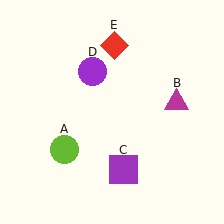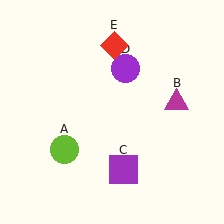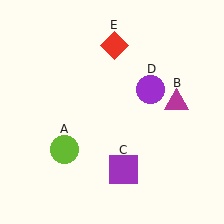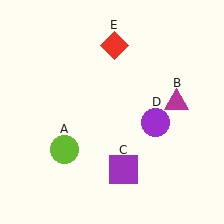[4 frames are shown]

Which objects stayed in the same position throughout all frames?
Lime circle (object A) and magenta triangle (object B) and purple square (object C) and red diamond (object E) remained stationary.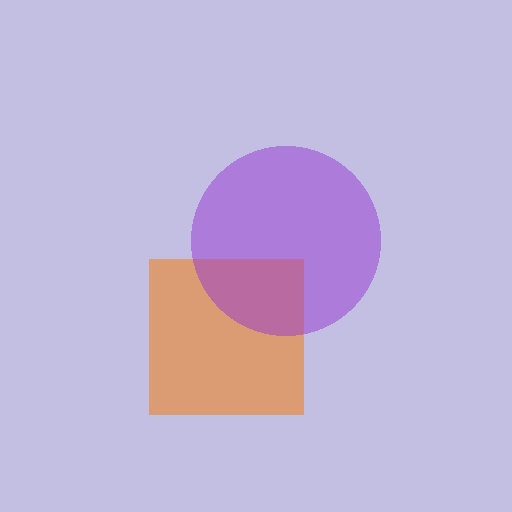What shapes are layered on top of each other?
The layered shapes are: an orange square, a purple circle.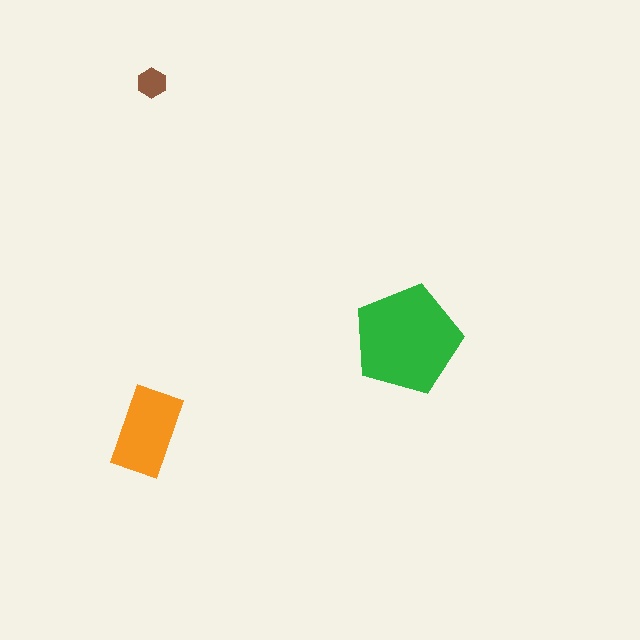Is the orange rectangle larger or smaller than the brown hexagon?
Larger.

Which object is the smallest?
The brown hexagon.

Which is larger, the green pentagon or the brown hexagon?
The green pentagon.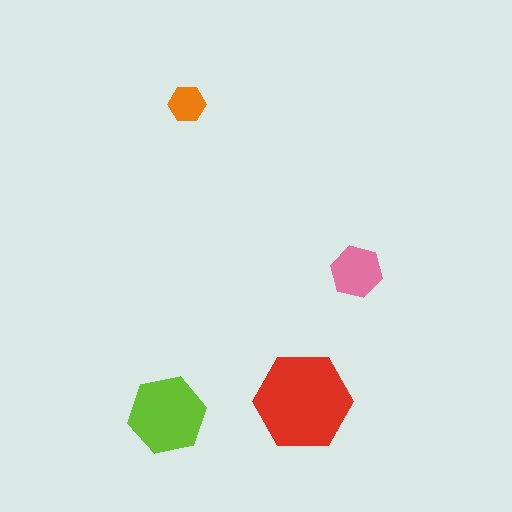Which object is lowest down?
The lime hexagon is bottommost.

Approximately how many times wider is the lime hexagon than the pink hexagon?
About 1.5 times wider.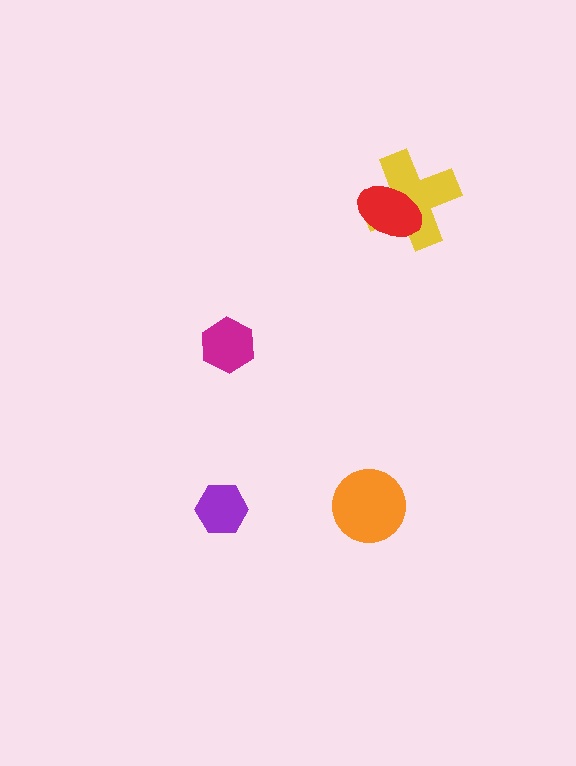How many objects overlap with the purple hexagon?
0 objects overlap with the purple hexagon.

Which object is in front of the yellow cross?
The red ellipse is in front of the yellow cross.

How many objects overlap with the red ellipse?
1 object overlaps with the red ellipse.